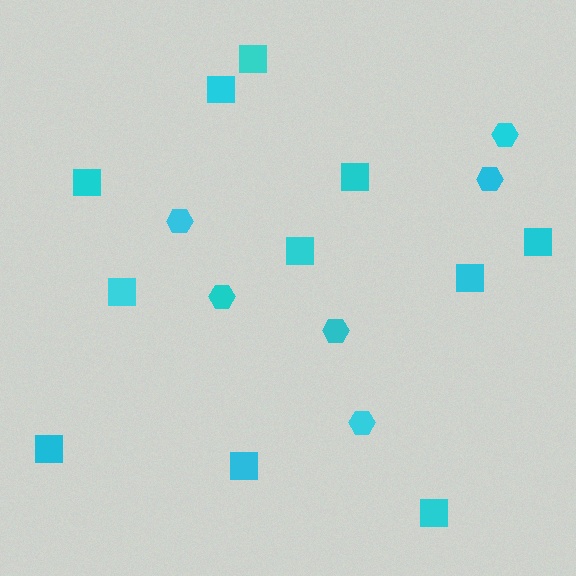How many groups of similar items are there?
There are 2 groups: one group of squares (11) and one group of hexagons (6).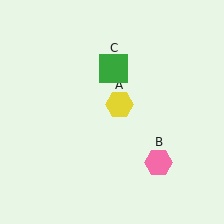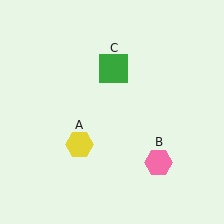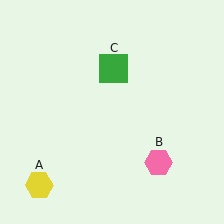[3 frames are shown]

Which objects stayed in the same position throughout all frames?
Pink hexagon (object B) and green square (object C) remained stationary.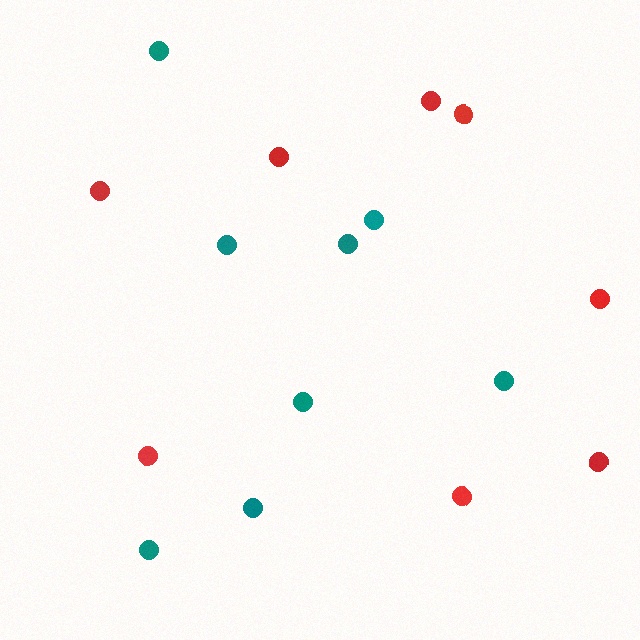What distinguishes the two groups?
There are 2 groups: one group of red circles (8) and one group of teal circles (8).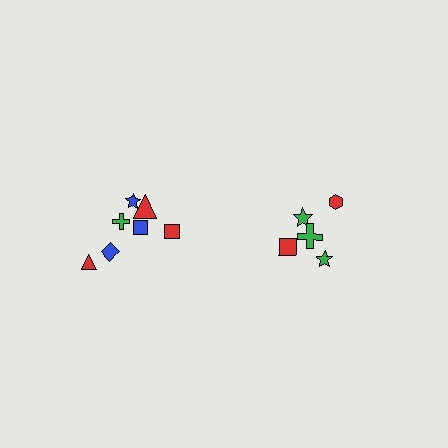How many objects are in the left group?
There are 7 objects.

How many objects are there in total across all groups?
There are 12 objects.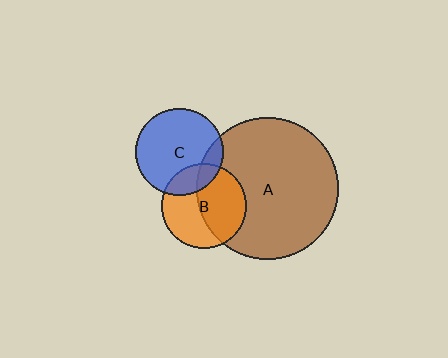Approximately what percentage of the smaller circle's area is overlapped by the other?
Approximately 15%.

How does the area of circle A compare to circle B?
Approximately 2.8 times.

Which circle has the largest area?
Circle A (brown).